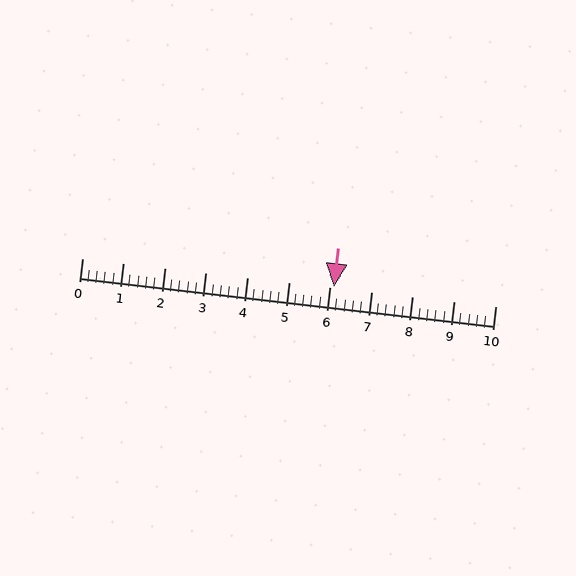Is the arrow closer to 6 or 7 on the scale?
The arrow is closer to 6.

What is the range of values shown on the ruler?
The ruler shows values from 0 to 10.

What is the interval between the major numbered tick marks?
The major tick marks are spaced 1 units apart.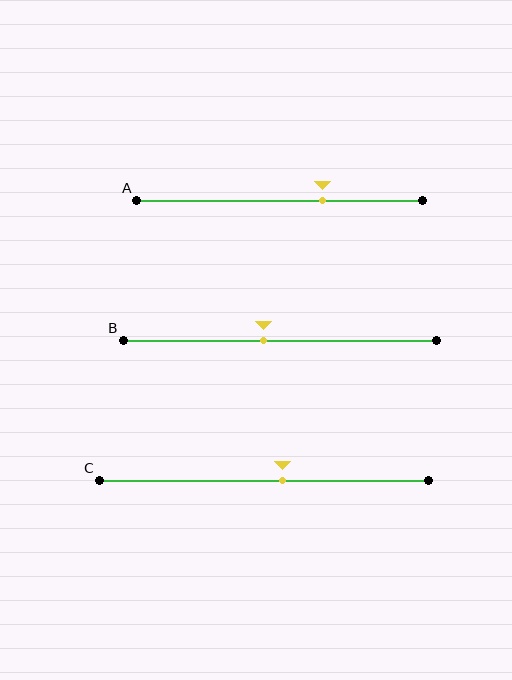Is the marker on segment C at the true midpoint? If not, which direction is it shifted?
No, the marker on segment C is shifted to the right by about 6% of the segment length.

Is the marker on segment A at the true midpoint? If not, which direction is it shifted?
No, the marker on segment A is shifted to the right by about 15% of the segment length.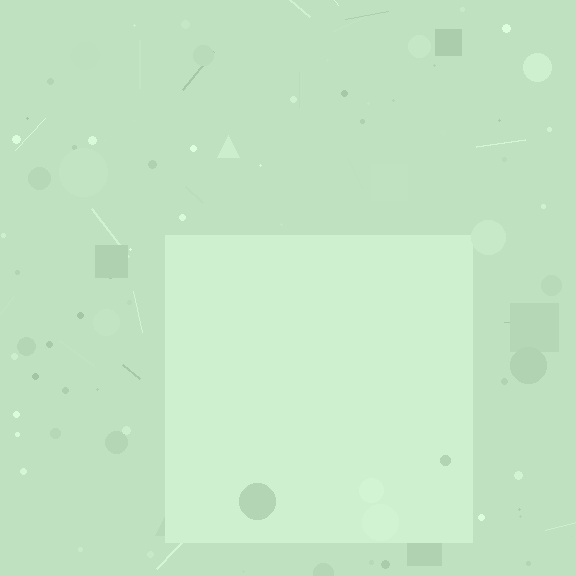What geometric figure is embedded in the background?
A square is embedded in the background.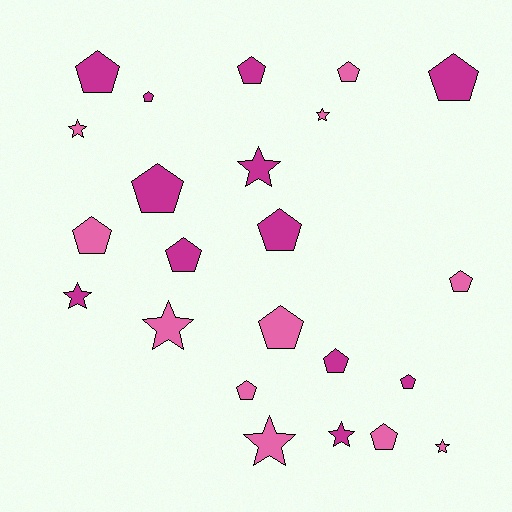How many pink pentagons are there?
There are 6 pink pentagons.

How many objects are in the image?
There are 23 objects.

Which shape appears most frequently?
Pentagon, with 15 objects.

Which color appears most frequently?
Magenta, with 12 objects.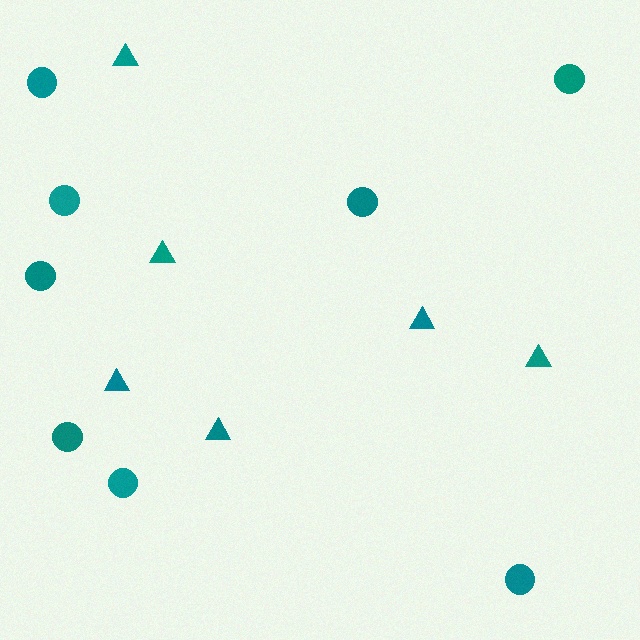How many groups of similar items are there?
There are 2 groups: one group of triangles (6) and one group of circles (8).